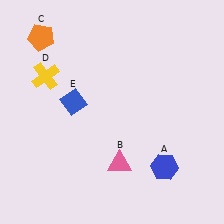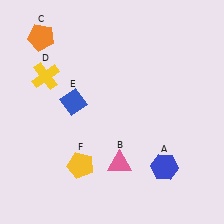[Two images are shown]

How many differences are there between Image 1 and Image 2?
There is 1 difference between the two images.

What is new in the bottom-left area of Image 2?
A yellow pentagon (F) was added in the bottom-left area of Image 2.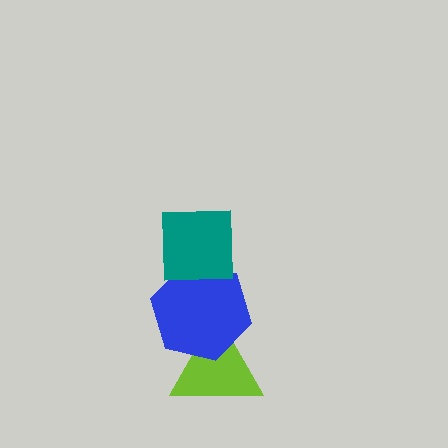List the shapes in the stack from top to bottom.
From top to bottom: the teal square, the blue hexagon, the lime triangle.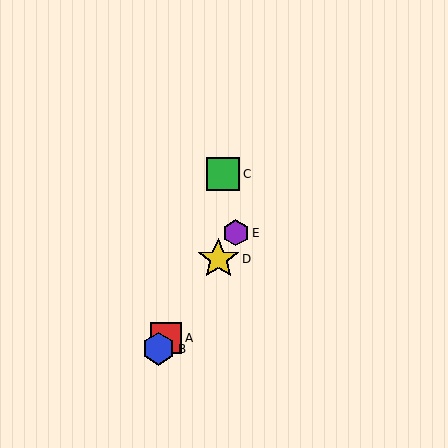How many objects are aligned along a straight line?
4 objects (A, B, D, E) are aligned along a straight line.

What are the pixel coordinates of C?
Object C is at (223, 174).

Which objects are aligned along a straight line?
Objects A, B, D, E are aligned along a straight line.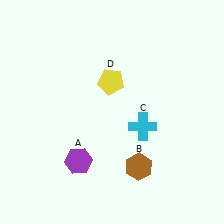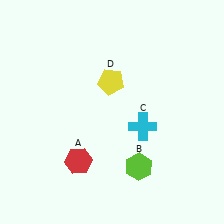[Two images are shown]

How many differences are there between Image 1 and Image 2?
There are 2 differences between the two images.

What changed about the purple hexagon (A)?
In Image 1, A is purple. In Image 2, it changed to red.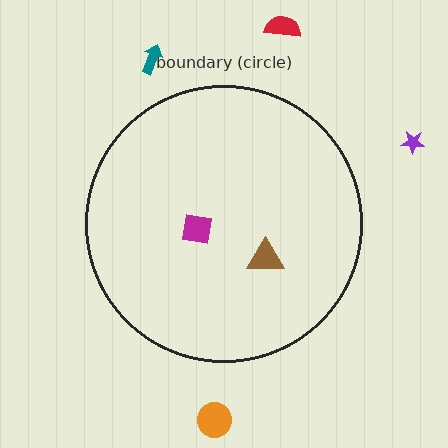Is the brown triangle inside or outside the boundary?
Inside.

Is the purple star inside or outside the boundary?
Outside.